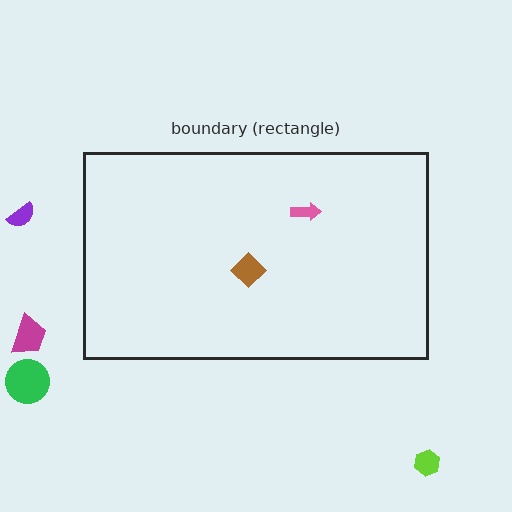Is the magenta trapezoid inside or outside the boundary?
Outside.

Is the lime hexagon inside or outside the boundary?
Outside.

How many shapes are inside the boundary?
2 inside, 4 outside.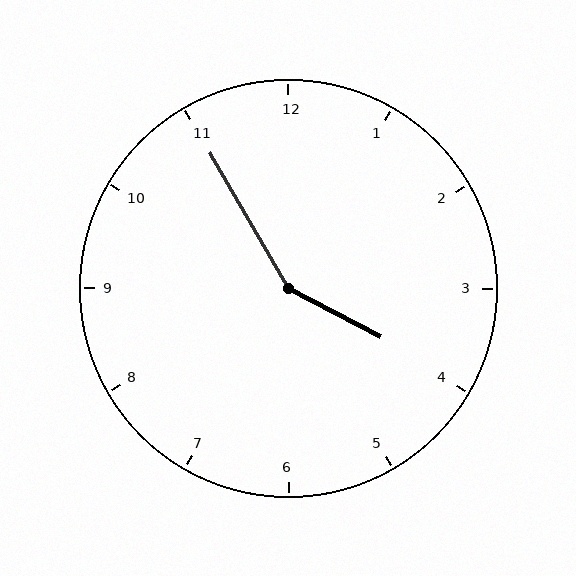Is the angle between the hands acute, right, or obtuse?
It is obtuse.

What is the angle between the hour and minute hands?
Approximately 148 degrees.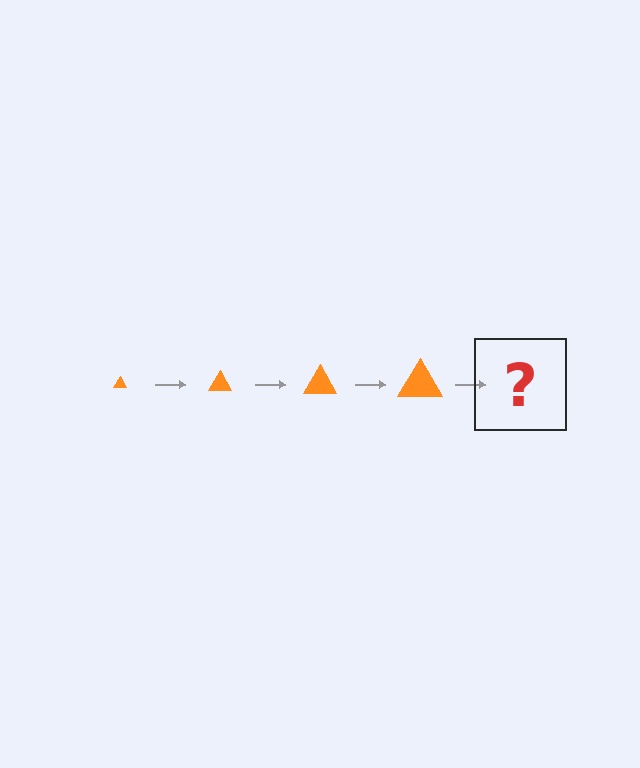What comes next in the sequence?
The next element should be an orange triangle, larger than the previous one.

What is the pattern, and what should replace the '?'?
The pattern is that the triangle gets progressively larger each step. The '?' should be an orange triangle, larger than the previous one.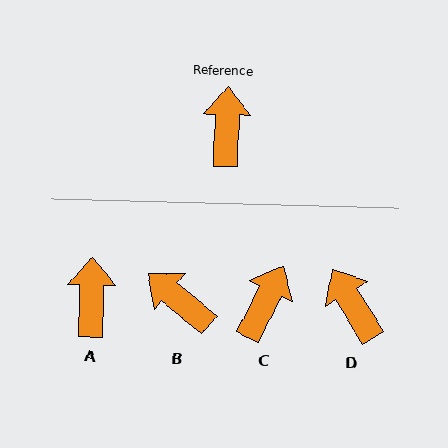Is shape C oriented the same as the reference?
No, it is off by about 25 degrees.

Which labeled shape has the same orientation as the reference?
A.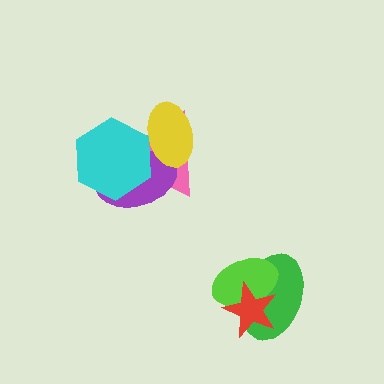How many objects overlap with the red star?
2 objects overlap with the red star.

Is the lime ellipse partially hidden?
Yes, it is partially covered by another shape.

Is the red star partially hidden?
No, no other shape covers it.